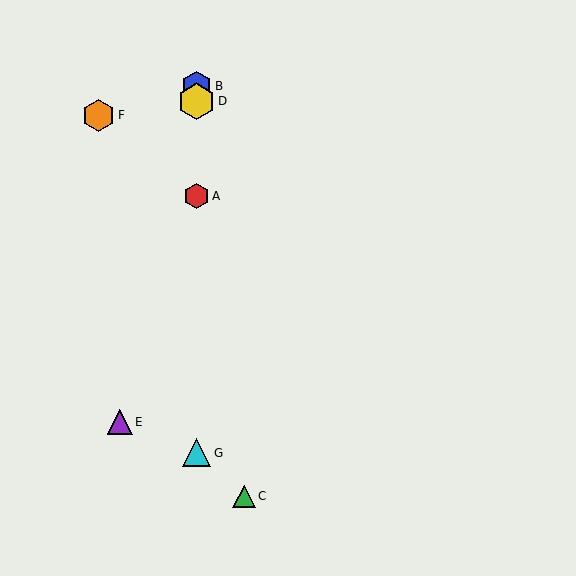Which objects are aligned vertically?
Objects A, B, D, G are aligned vertically.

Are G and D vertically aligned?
Yes, both are at x≈197.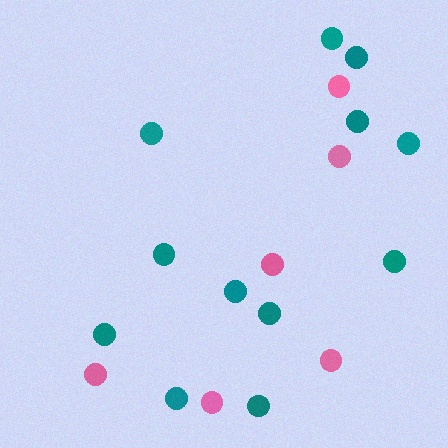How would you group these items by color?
There are 2 groups: one group of pink circles (6) and one group of teal circles (12).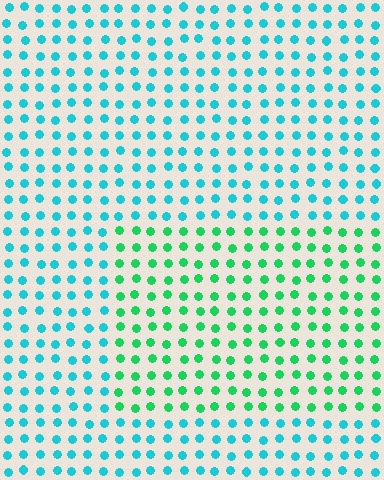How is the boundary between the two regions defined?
The boundary is defined purely by a slight shift in hue (about 43 degrees). Spacing, size, and orientation are identical on both sides.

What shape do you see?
I see a rectangle.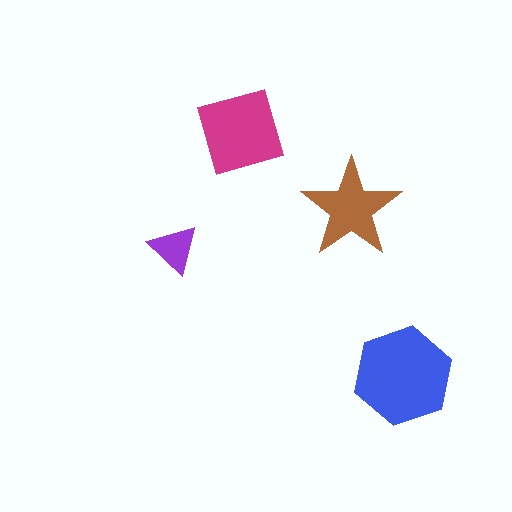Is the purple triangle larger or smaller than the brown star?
Smaller.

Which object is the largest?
The blue hexagon.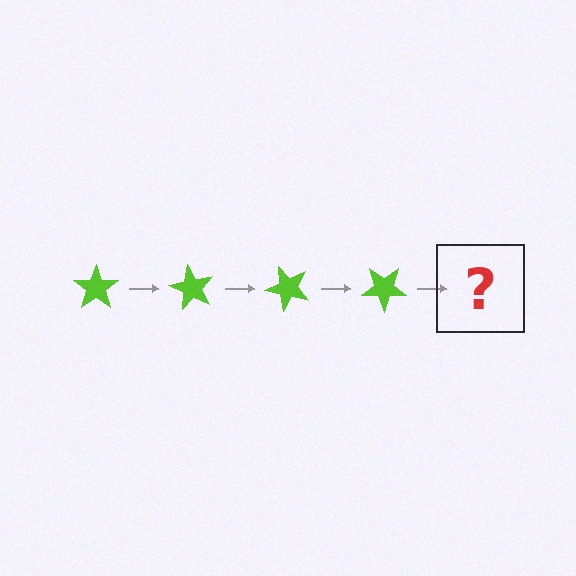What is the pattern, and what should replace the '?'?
The pattern is that the star rotates 60 degrees each step. The '?' should be a lime star rotated 240 degrees.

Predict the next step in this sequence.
The next step is a lime star rotated 240 degrees.